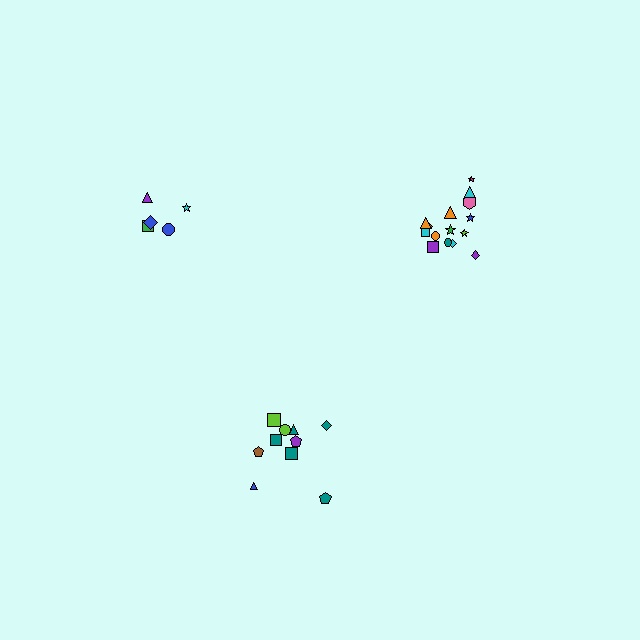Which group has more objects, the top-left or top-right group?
The top-right group.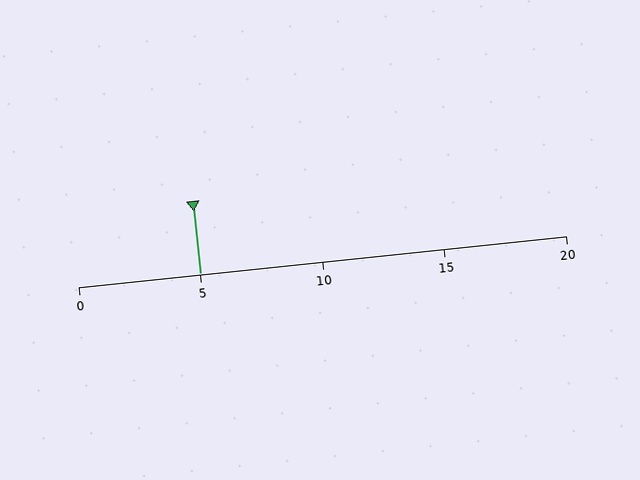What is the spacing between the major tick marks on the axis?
The major ticks are spaced 5 apart.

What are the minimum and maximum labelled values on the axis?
The axis runs from 0 to 20.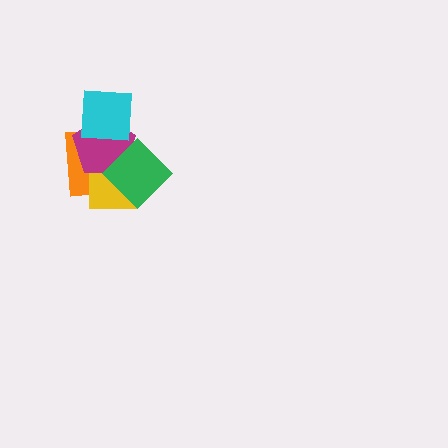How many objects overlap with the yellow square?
3 objects overlap with the yellow square.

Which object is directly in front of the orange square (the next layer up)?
The yellow square is directly in front of the orange square.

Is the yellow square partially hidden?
Yes, it is partially covered by another shape.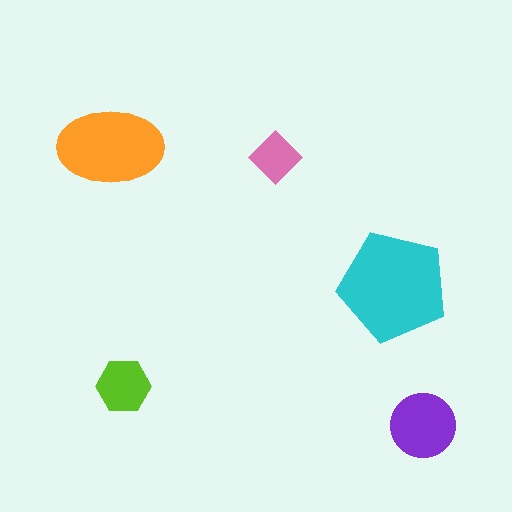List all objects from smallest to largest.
The pink diamond, the lime hexagon, the purple circle, the orange ellipse, the cyan pentagon.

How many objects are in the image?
There are 5 objects in the image.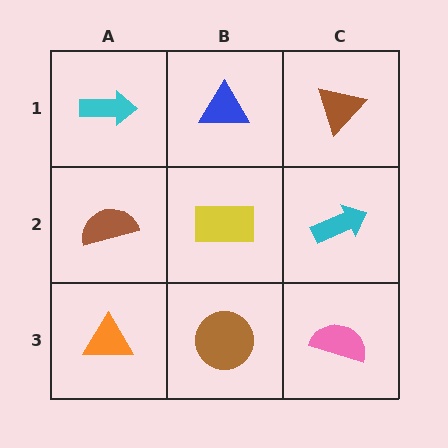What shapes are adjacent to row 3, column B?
A yellow rectangle (row 2, column B), an orange triangle (row 3, column A), a pink semicircle (row 3, column C).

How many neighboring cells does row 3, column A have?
2.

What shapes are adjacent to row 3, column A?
A brown semicircle (row 2, column A), a brown circle (row 3, column B).